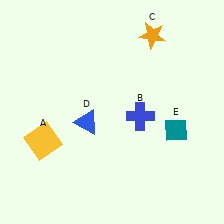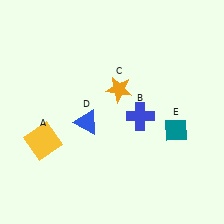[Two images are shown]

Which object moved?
The orange star (C) moved down.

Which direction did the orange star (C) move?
The orange star (C) moved down.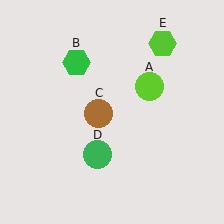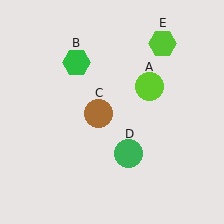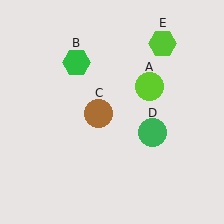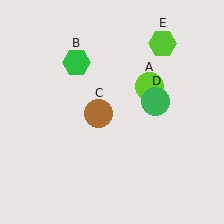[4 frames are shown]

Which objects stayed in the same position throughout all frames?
Lime circle (object A) and green hexagon (object B) and brown circle (object C) and lime hexagon (object E) remained stationary.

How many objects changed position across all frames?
1 object changed position: green circle (object D).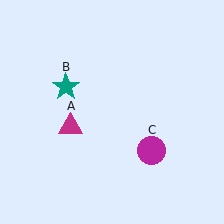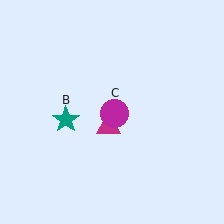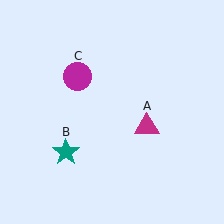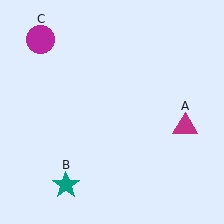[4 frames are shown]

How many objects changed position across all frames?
3 objects changed position: magenta triangle (object A), teal star (object B), magenta circle (object C).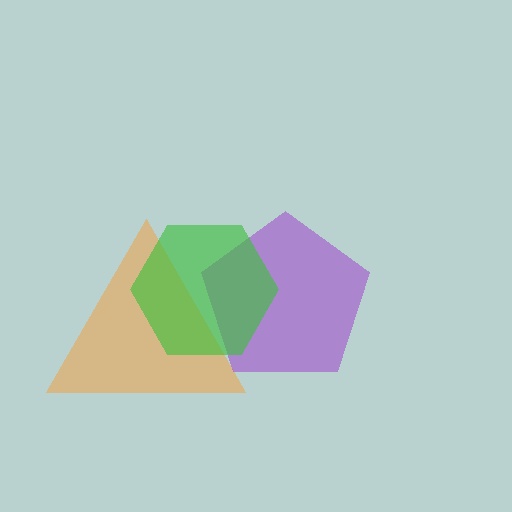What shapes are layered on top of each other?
The layered shapes are: an orange triangle, a purple pentagon, a green hexagon.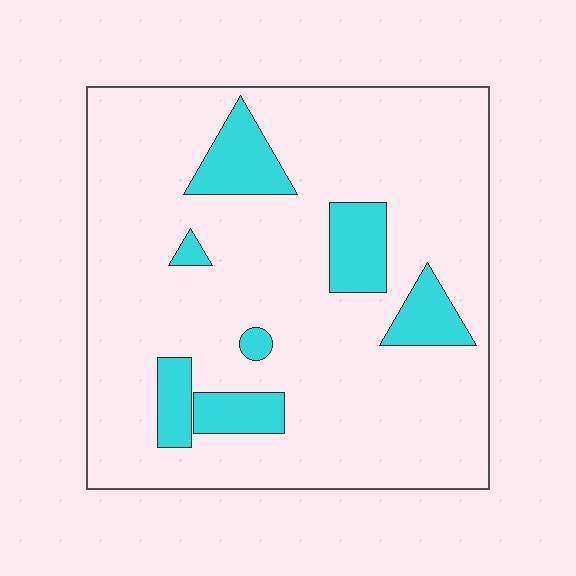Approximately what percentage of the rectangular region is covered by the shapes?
Approximately 15%.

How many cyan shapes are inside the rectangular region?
7.